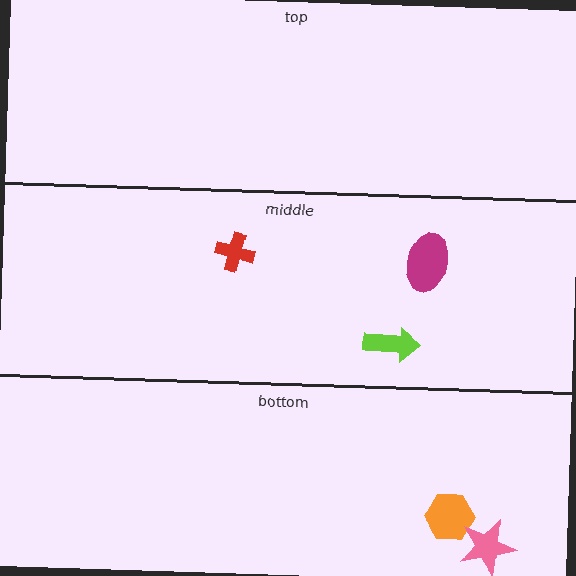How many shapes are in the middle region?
3.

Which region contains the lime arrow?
The middle region.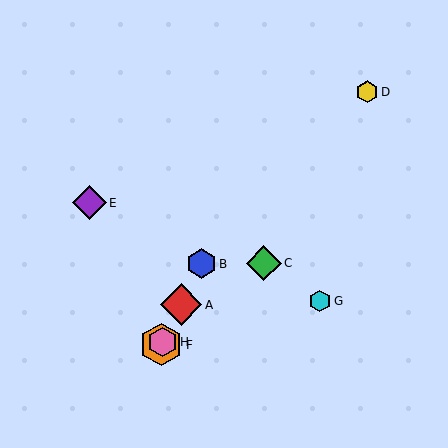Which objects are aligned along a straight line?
Objects A, B, F, H are aligned along a straight line.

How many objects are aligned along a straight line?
4 objects (A, B, F, H) are aligned along a straight line.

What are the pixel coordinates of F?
Object F is at (161, 345).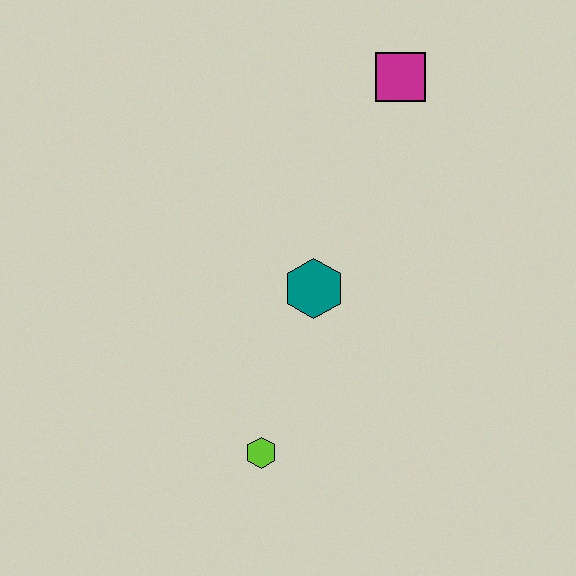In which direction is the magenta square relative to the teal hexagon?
The magenta square is above the teal hexagon.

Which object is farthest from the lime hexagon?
The magenta square is farthest from the lime hexagon.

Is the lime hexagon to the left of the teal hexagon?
Yes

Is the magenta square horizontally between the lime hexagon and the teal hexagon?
No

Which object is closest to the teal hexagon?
The lime hexagon is closest to the teal hexagon.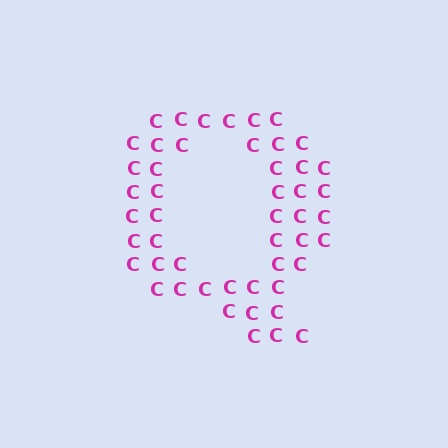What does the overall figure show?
The overall figure shows the letter Q.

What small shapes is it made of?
It is made of small letter C's.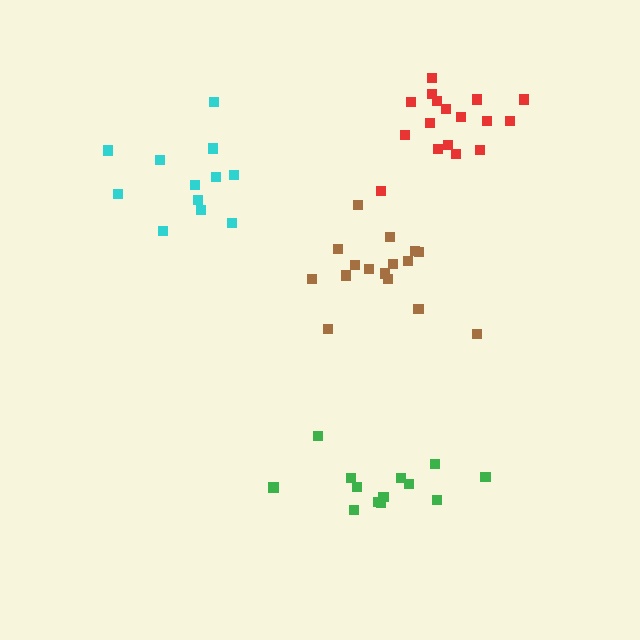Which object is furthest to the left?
The cyan cluster is leftmost.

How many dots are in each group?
Group 1: 17 dots, Group 2: 16 dots, Group 3: 12 dots, Group 4: 13 dots (58 total).